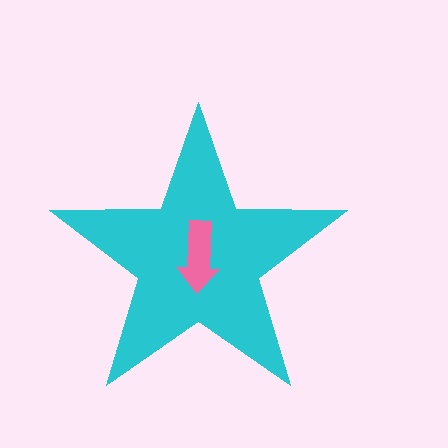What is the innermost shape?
The pink arrow.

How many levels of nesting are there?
2.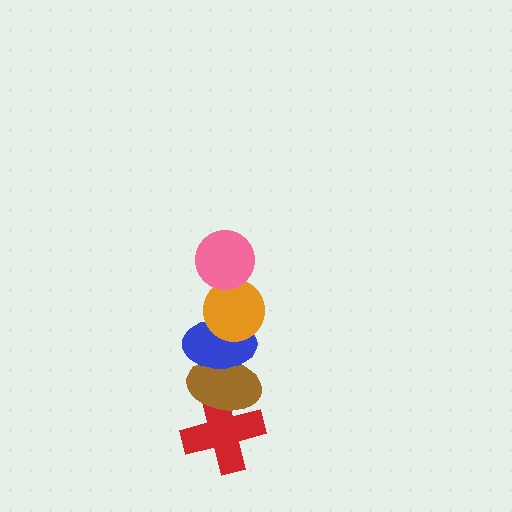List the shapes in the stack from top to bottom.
From top to bottom: the pink circle, the orange circle, the blue ellipse, the brown ellipse, the red cross.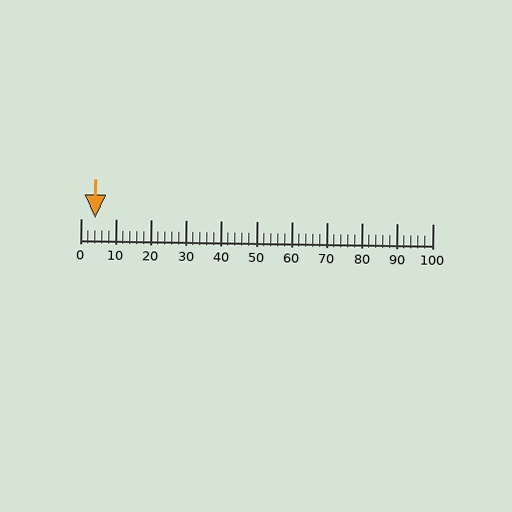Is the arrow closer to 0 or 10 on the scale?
The arrow is closer to 0.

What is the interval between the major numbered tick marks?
The major tick marks are spaced 10 units apart.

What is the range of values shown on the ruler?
The ruler shows values from 0 to 100.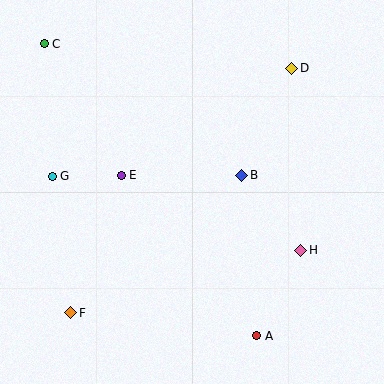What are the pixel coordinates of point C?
Point C is at (44, 44).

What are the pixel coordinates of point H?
Point H is at (301, 250).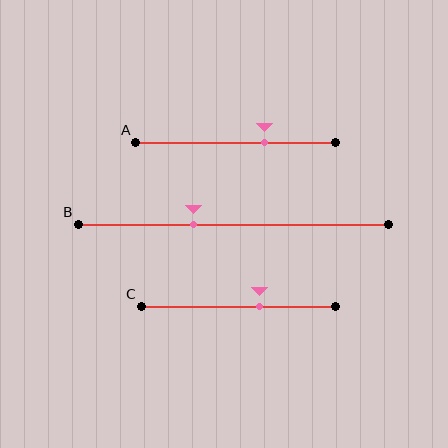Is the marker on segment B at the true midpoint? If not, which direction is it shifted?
No, the marker on segment B is shifted to the left by about 13% of the segment length.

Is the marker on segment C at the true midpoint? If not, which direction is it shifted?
No, the marker on segment C is shifted to the right by about 11% of the segment length.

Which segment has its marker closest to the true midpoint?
Segment C has its marker closest to the true midpoint.